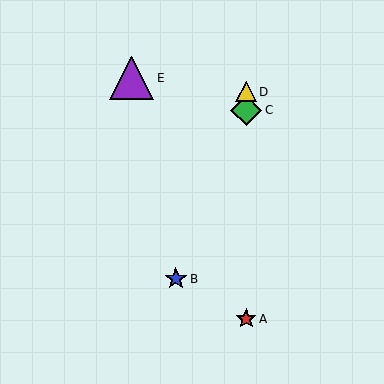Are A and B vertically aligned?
No, A is at x≈246 and B is at x≈176.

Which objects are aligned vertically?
Objects A, C, D are aligned vertically.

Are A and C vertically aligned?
Yes, both are at x≈246.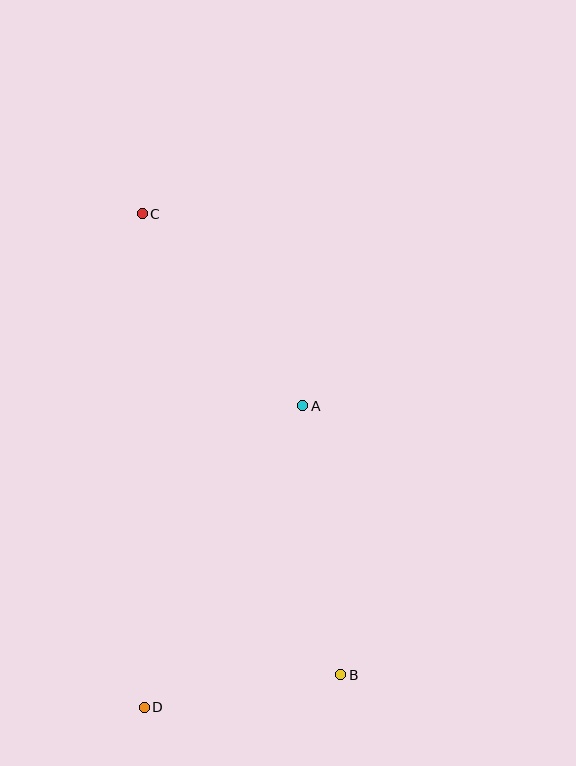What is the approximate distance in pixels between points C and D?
The distance between C and D is approximately 494 pixels.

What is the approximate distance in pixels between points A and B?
The distance between A and B is approximately 272 pixels.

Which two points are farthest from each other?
Points B and C are farthest from each other.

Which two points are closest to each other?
Points B and D are closest to each other.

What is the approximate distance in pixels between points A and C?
The distance between A and C is approximately 251 pixels.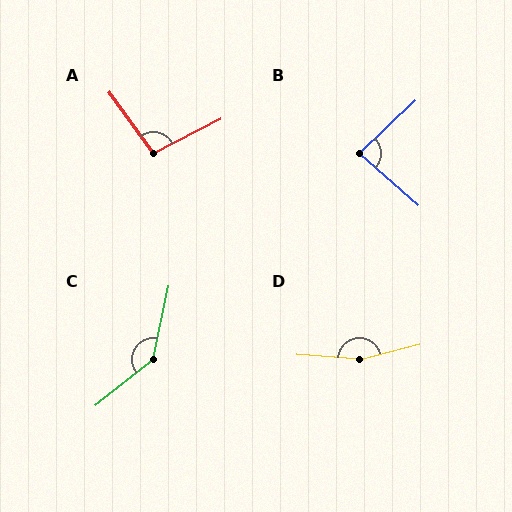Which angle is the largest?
D, at approximately 161 degrees.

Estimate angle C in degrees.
Approximately 140 degrees.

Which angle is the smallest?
B, at approximately 85 degrees.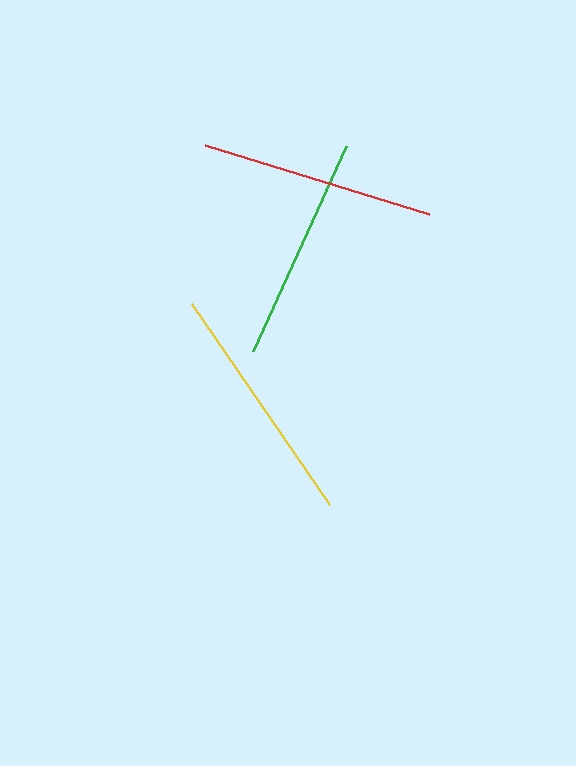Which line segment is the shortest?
The green line is the shortest at approximately 224 pixels.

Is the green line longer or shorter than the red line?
The red line is longer than the green line.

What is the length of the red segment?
The red segment is approximately 235 pixels long.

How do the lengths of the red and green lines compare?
The red and green lines are approximately the same length.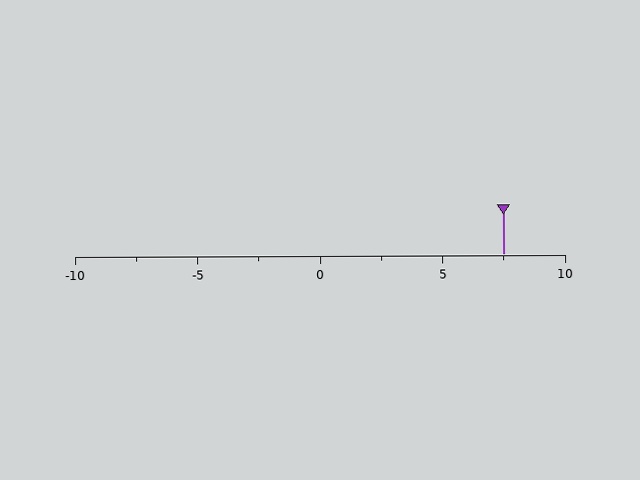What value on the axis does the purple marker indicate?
The marker indicates approximately 7.5.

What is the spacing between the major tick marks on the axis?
The major ticks are spaced 5 apart.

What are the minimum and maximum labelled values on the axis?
The axis runs from -10 to 10.